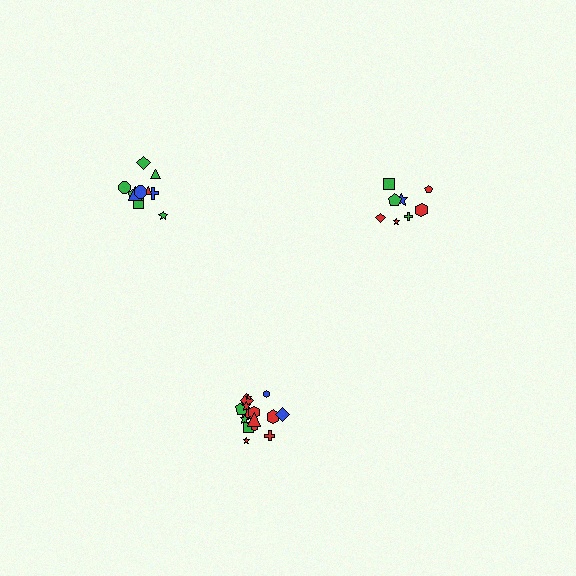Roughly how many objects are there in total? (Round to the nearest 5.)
Roughly 35 objects in total.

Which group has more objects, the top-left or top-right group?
The top-left group.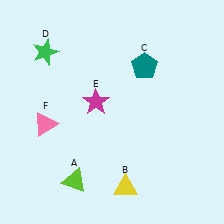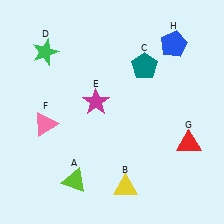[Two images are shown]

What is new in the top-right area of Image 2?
A blue pentagon (H) was added in the top-right area of Image 2.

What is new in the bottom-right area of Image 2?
A red triangle (G) was added in the bottom-right area of Image 2.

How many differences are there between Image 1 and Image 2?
There are 2 differences between the two images.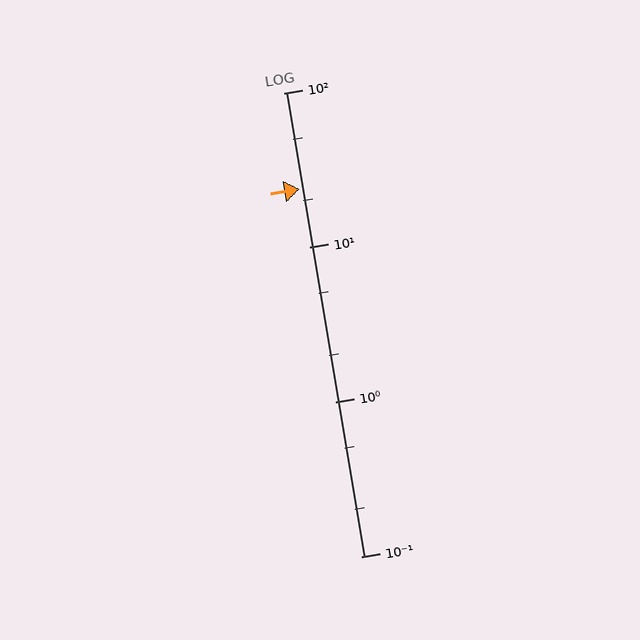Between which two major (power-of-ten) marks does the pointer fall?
The pointer is between 10 and 100.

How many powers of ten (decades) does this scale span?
The scale spans 3 decades, from 0.1 to 100.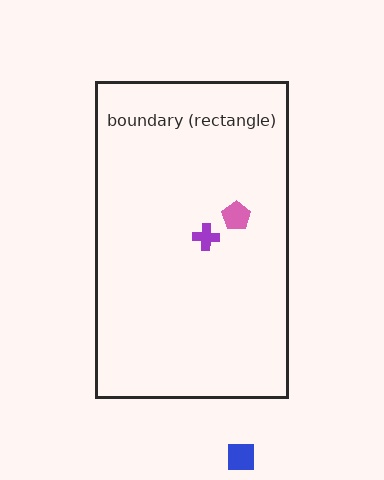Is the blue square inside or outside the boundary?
Outside.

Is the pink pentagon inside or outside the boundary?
Inside.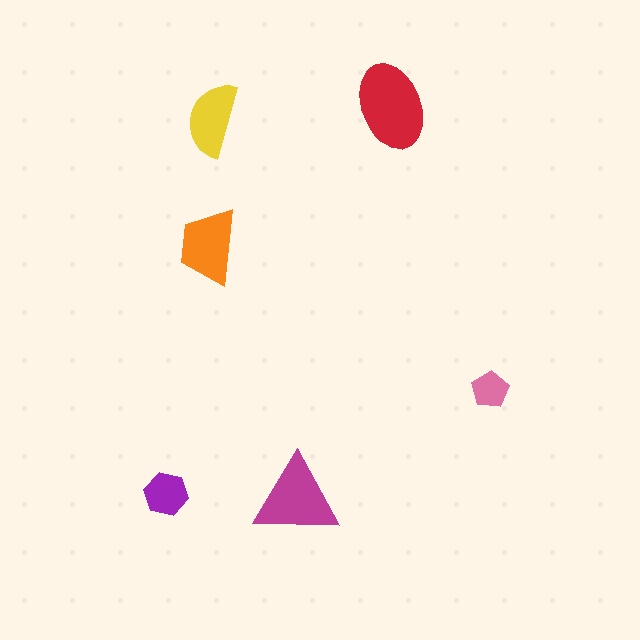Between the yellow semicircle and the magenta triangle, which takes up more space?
The magenta triangle.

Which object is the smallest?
The pink pentagon.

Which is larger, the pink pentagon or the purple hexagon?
The purple hexagon.